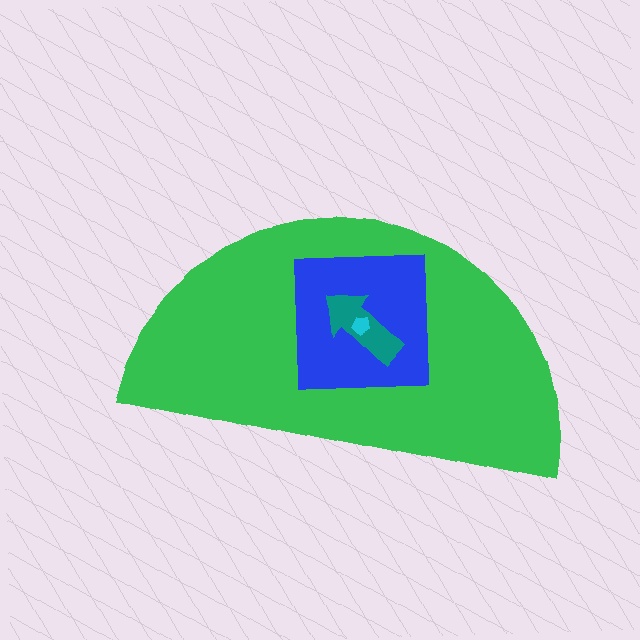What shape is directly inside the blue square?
The teal arrow.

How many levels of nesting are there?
4.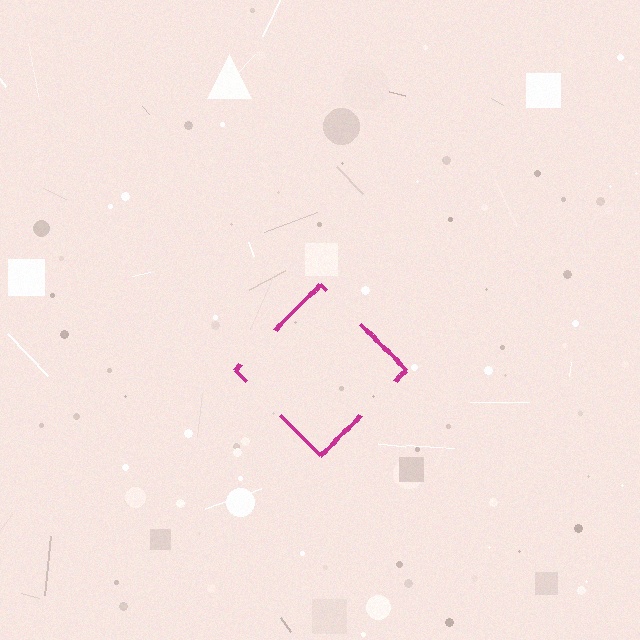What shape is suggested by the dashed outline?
The dashed outline suggests a diamond.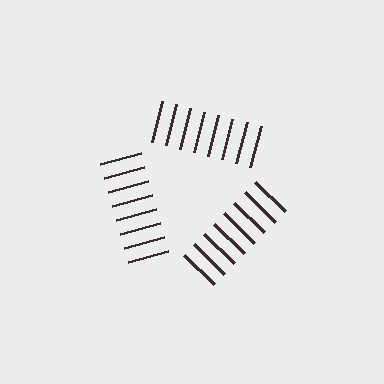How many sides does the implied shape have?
3 sides — the line-ends trace a triangle.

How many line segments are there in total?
24 — 8 along each of the 3 edges.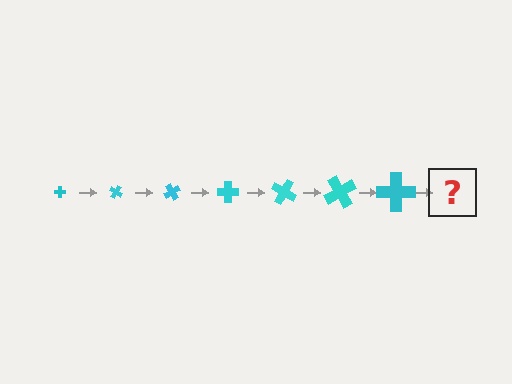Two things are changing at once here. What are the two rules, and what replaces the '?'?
The two rules are that the cross grows larger each step and it rotates 30 degrees each step. The '?' should be a cross, larger than the previous one and rotated 210 degrees from the start.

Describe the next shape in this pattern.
It should be a cross, larger than the previous one and rotated 210 degrees from the start.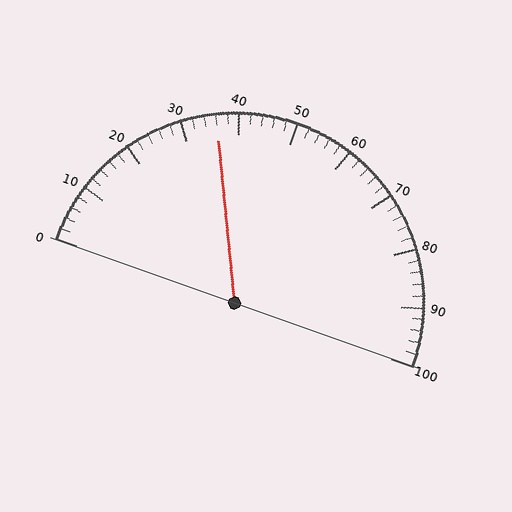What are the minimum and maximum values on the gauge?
The gauge ranges from 0 to 100.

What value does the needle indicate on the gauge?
The needle indicates approximately 36.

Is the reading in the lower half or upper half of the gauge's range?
The reading is in the lower half of the range (0 to 100).